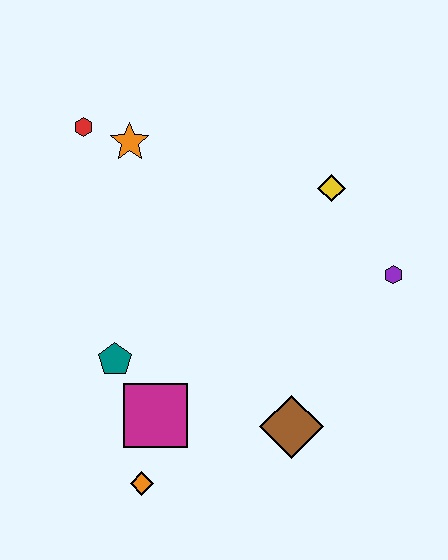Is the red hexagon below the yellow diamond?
No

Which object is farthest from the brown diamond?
The red hexagon is farthest from the brown diamond.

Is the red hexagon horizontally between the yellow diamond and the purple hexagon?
No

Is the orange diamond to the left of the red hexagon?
No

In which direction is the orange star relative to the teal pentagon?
The orange star is above the teal pentagon.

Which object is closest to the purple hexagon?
The yellow diamond is closest to the purple hexagon.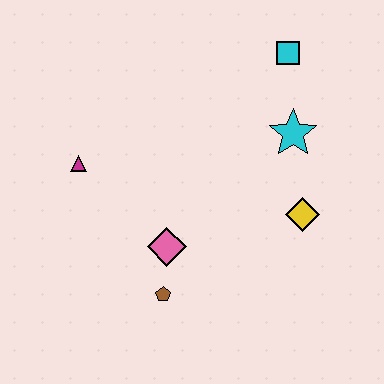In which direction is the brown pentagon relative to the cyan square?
The brown pentagon is below the cyan square.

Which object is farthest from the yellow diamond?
The magenta triangle is farthest from the yellow diamond.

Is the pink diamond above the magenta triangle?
No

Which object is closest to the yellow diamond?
The cyan star is closest to the yellow diamond.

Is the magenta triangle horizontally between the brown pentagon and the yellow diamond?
No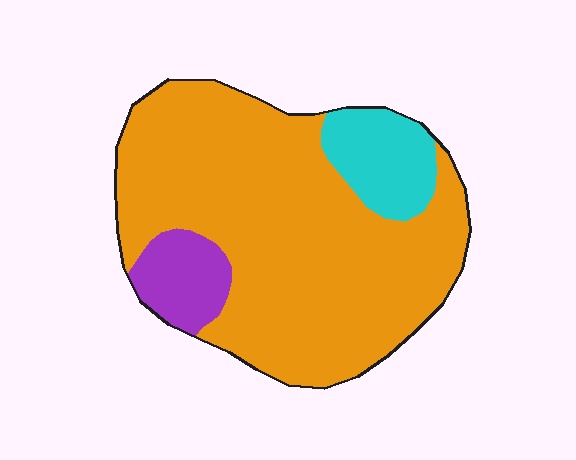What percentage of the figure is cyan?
Cyan takes up about one eighth (1/8) of the figure.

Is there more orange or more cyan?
Orange.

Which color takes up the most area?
Orange, at roughly 80%.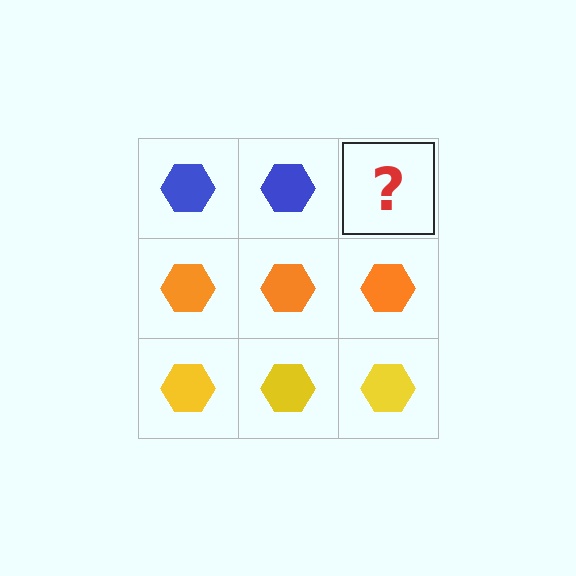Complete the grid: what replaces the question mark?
The question mark should be replaced with a blue hexagon.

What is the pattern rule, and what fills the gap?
The rule is that each row has a consistent color. The gap should be filled with a blue hexagon.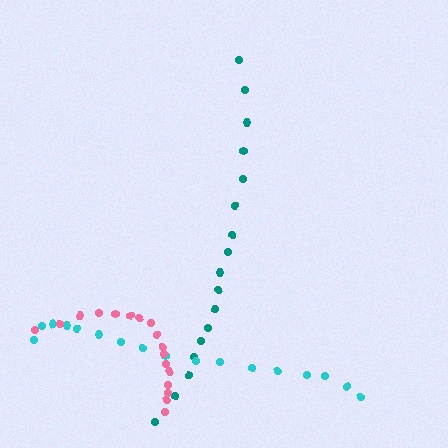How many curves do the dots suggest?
There are 3 distinct paths.